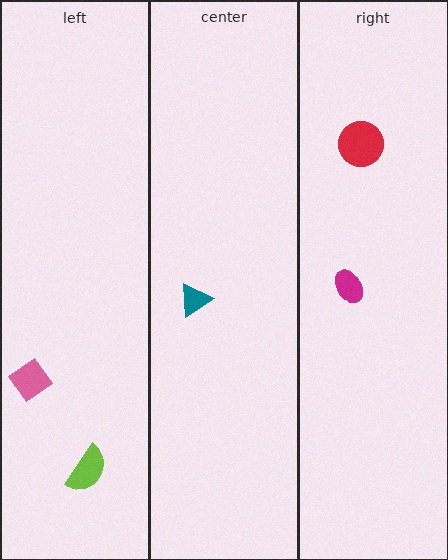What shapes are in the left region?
The pink diamond, the lime semicircle.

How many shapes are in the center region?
1.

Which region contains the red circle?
The right region.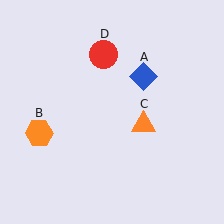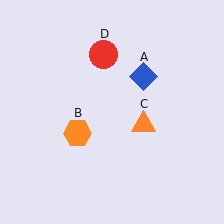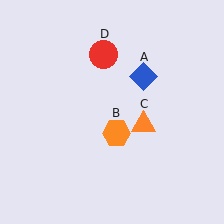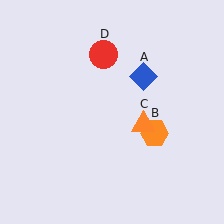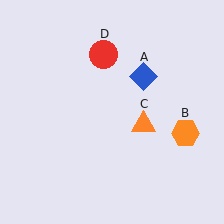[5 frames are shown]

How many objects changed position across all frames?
1 object changed position: orange hexagon (object B).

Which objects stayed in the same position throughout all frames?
Blue diamond (object A) and orange triangle (object C) and red circle (object D) remained stationary.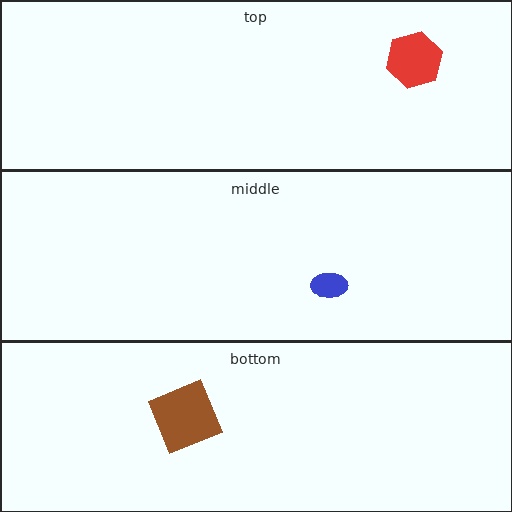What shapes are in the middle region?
The blue ellipse.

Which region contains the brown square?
The bottom region.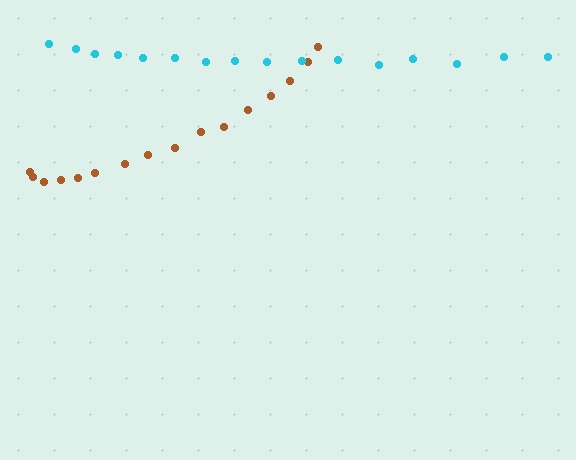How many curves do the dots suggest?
There are 2 distinct paths.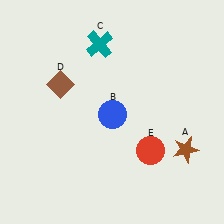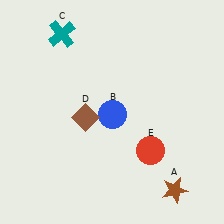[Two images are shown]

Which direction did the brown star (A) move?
The brown star (A) moved down.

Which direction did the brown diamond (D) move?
The brown diamond (D) moved down.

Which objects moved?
The objects that moved are: the brown star (A), the teal cross (C), the brown diamond (D).